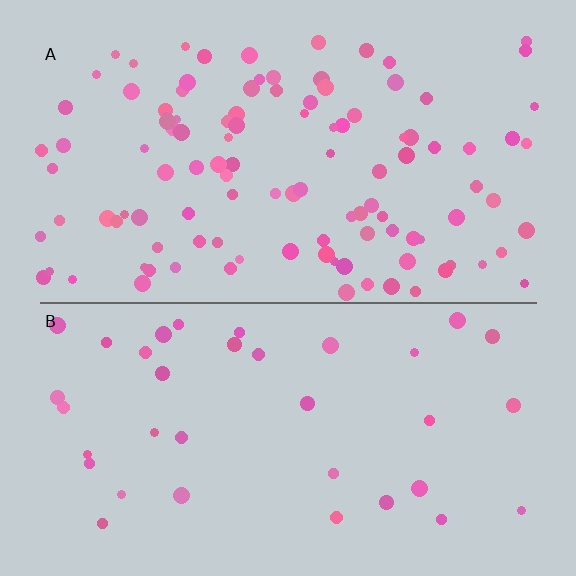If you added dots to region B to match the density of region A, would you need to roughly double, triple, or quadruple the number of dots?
Approximately triple.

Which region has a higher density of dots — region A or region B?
A (the top).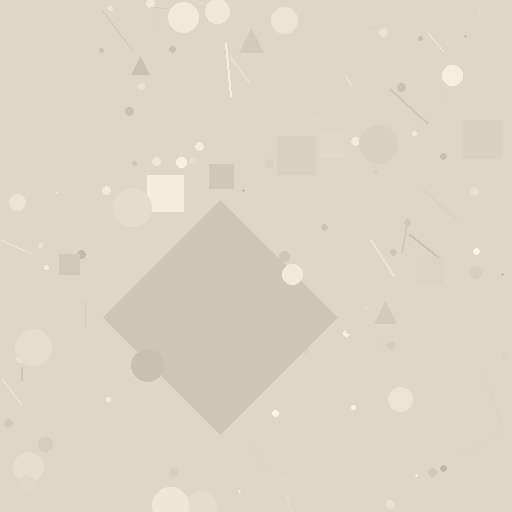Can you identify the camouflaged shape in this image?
The camouflaged shape is a diamond.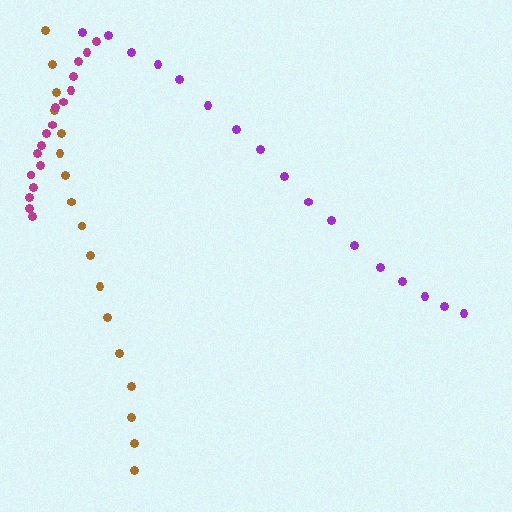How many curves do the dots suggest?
There are 3 distinct paths.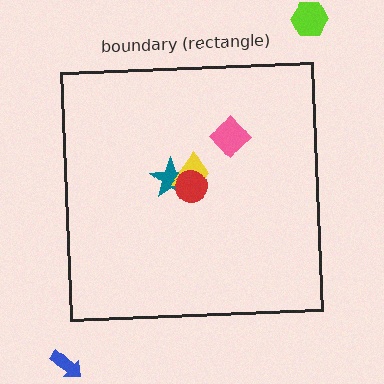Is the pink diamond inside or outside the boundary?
Inside.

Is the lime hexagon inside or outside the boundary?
Outside.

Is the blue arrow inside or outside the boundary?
Outside.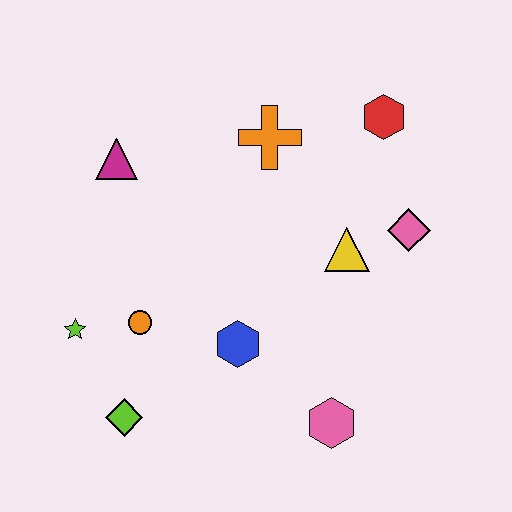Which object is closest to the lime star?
The orange circle is closest to the lime star.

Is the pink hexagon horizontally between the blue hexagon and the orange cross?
No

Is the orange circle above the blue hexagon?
Yes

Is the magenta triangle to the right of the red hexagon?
No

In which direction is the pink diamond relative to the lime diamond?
The pink diamond is to the right of the lime diamond.